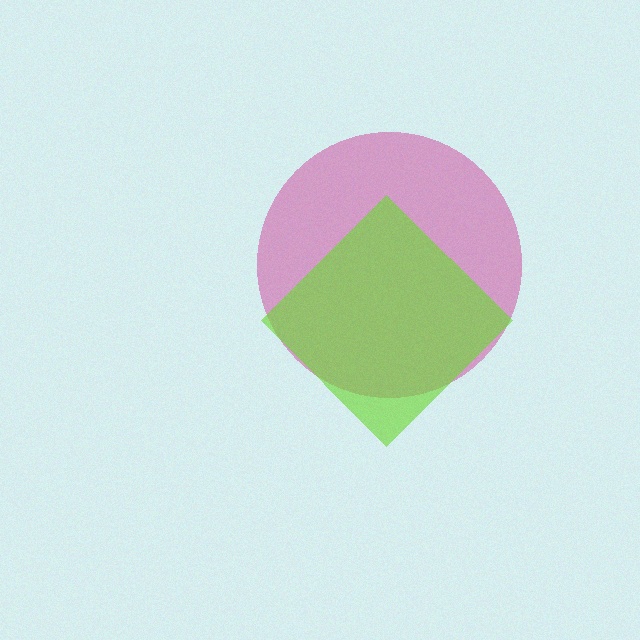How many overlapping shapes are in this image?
There are 2 overlapping shapes in the image.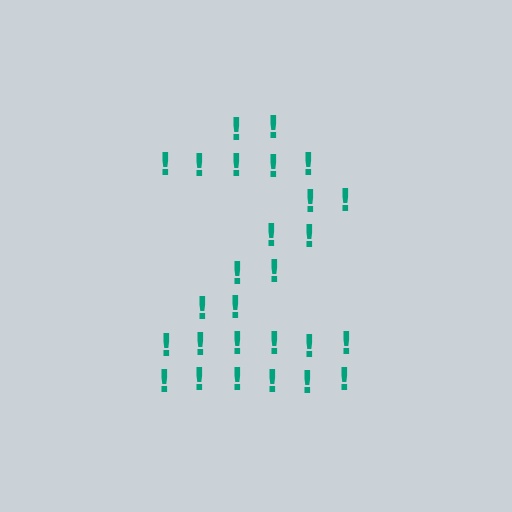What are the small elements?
The small elements are exclamation marks.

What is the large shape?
The large shape is the digit 2.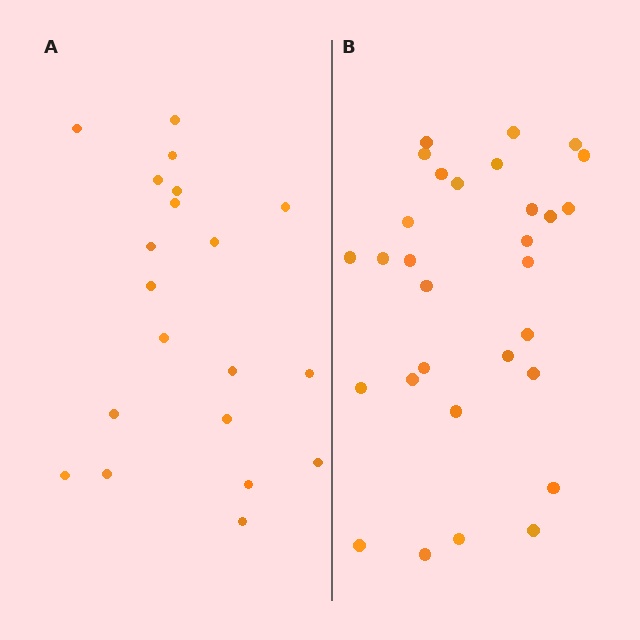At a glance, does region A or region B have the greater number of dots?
Region B (the right region) has more dots.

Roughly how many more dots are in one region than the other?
Region B has roughly 10 or so more dots than region A.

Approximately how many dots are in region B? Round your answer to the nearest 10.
About 30 dots.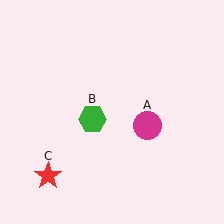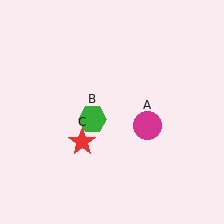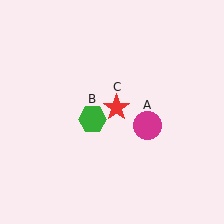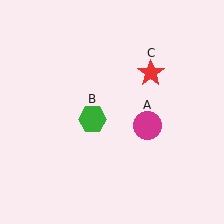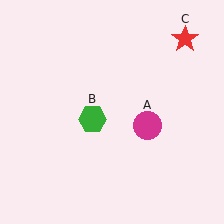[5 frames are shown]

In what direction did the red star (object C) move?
The red star (object C) moved up and to the right.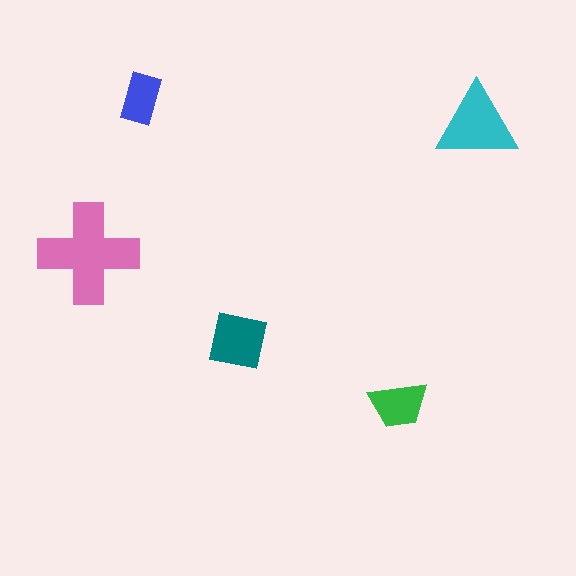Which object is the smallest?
The blue rectangle.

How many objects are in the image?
There are 5 objects in the image.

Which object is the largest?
The pink cross.